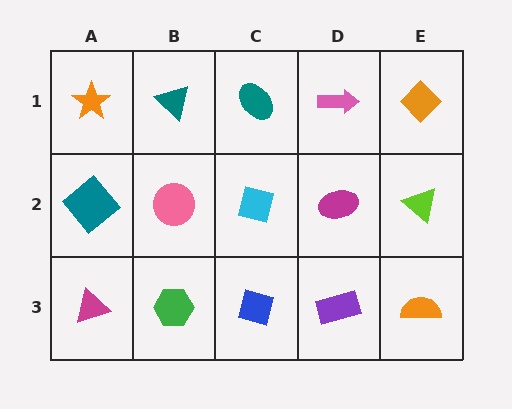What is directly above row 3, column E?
A lime triangle.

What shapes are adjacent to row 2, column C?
A teal ellipse (row 1, column C), a blue square (row 3, column C), a pink circle (row 2, column B), a magenta ellipse (row 2, column D).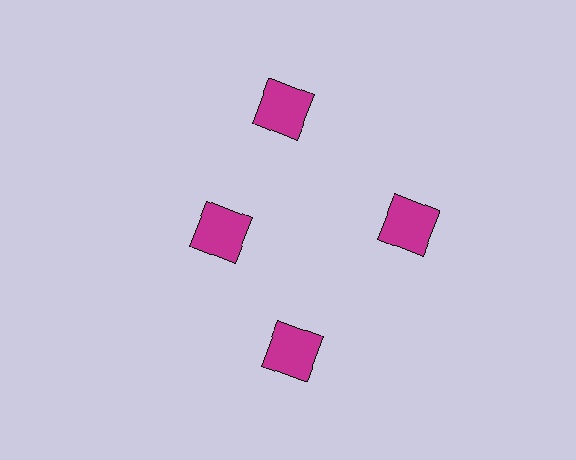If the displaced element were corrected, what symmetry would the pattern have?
It would have 4-fold rotational symmetry — the pattern would map onto itself every 90 degrees.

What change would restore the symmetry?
The symmetry would be restored by moving it outward, back onto the ring so that all 4 squares sit at equal angles and equal distance from the center.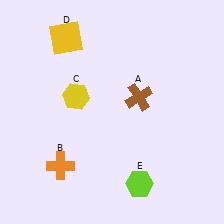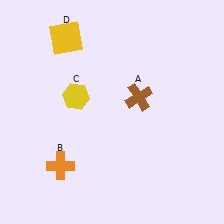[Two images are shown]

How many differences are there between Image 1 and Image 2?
There is 1 difference between the two images.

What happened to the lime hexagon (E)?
The lime hexagon (E) was removed in Image 2. It was in the bottom-right area of Image 1.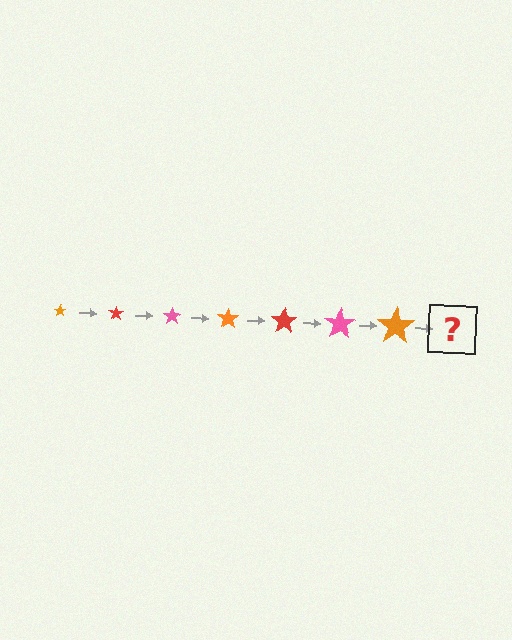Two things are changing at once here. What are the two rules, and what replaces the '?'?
The two rules are that the star grows larger each step and the color cycles through orange, red, and pink. The '?' should be a red star, larger than the previous one.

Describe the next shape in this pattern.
It should be a red star, larger than the previous one.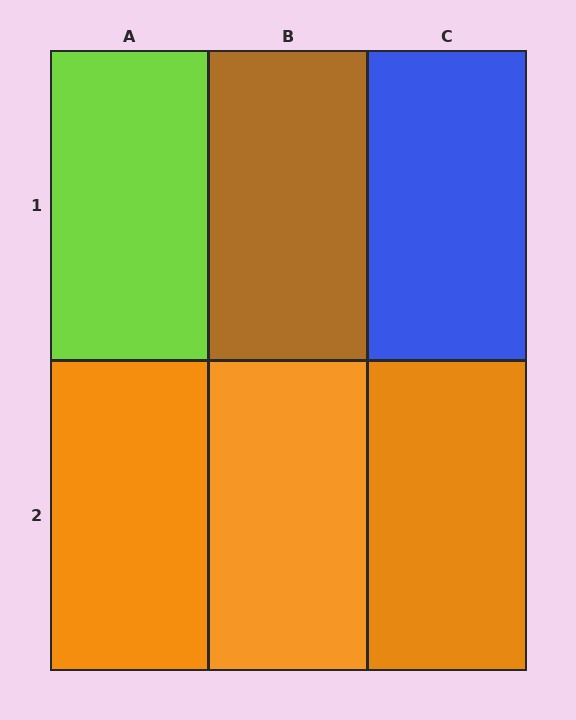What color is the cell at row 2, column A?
Orange.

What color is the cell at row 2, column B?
Orange.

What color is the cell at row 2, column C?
Orange.